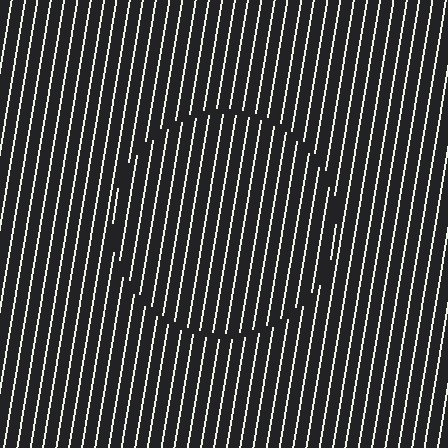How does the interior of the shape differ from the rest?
The interior of the shape contains the same grating, shifted by half a period — the contour is defined by the phase discontinuity where line-ends from the inner and outer gratings abut.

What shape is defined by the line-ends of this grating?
An illusory circle. The interior of the shape contains the same grating, shifted by half a period — the contour is defined by the phase discontinuity where line-ends from the inner and outer gratings abut.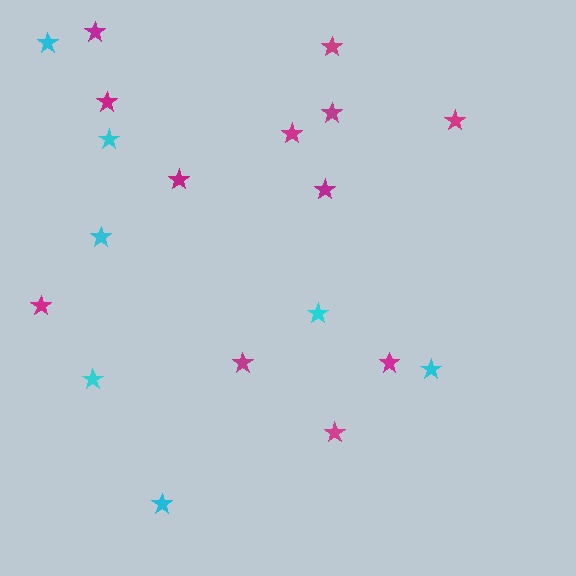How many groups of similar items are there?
There are 2 groups: one group of cyan stars (7) and one group of magenta stars (12).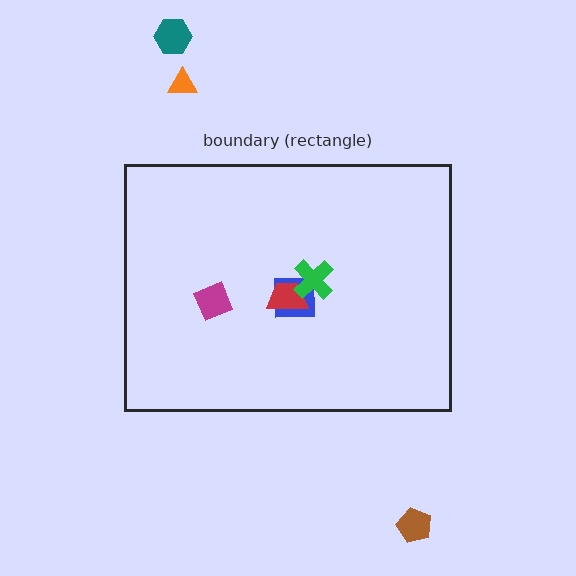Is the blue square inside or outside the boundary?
Inside.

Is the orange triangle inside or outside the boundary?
Outside.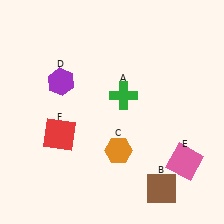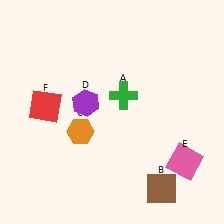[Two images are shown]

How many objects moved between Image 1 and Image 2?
3 objects moved between the two images.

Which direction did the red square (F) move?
The red square (F) moved up.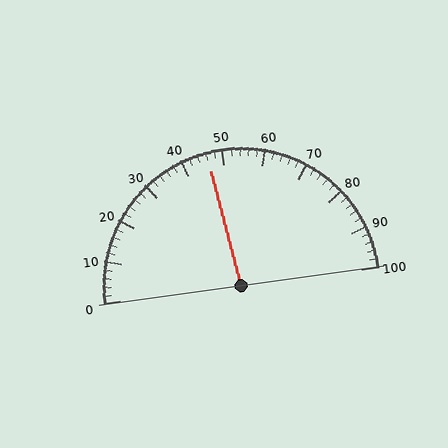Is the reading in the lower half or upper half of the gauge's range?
The reading is in the lower half of the range (0 to 100).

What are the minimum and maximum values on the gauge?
The gauge ranges from 0 to 100.